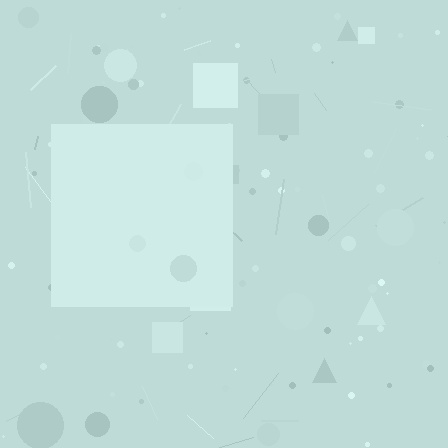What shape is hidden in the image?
A square is hidden in the image.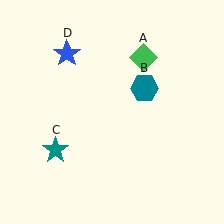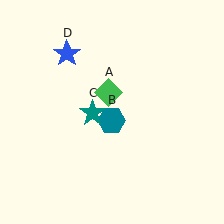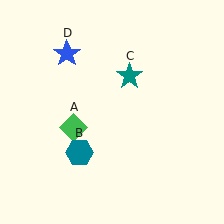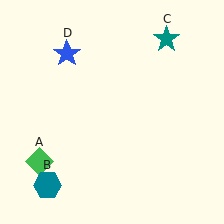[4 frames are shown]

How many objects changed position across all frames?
3 objects changed position: green diamond (object A), teal hexagon (object B), teal star (object C).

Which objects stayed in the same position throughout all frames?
Blue star (object D) remained stationary.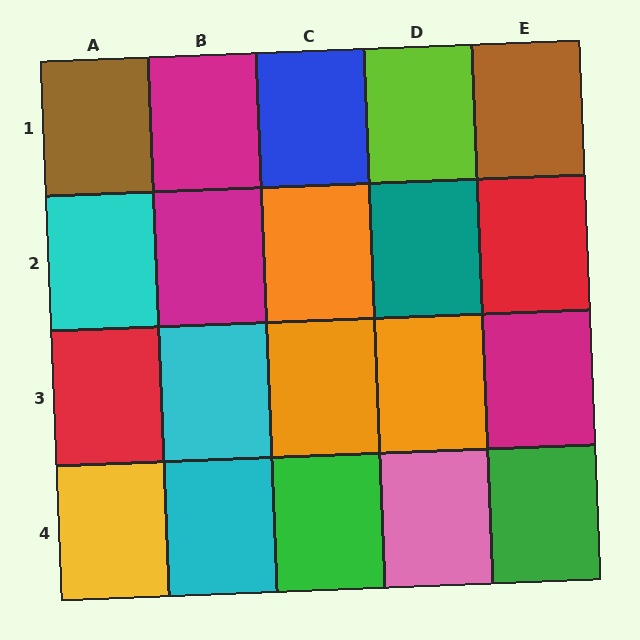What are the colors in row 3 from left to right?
Red, cyan, orange, orange, magenta.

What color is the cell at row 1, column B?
Magenta.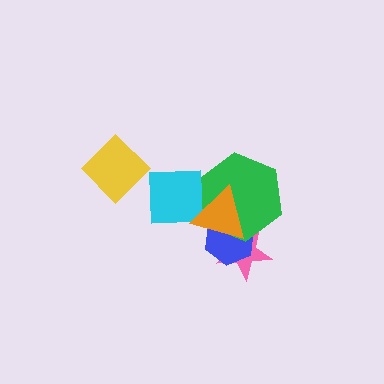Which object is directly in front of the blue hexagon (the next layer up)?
The green hexagon is directly in front of the blue hexagon.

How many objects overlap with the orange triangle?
4 objects overlap with the orange triangle.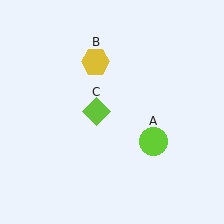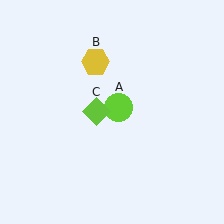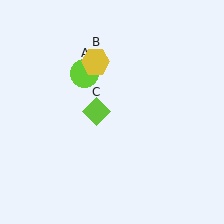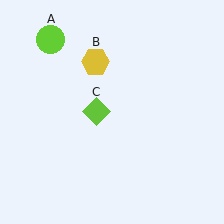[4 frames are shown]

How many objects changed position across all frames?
1 object changed position: lime circle (object A).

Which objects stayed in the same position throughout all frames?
Yellow hexagon (object B) and lime diamond (object C) remained stationary.